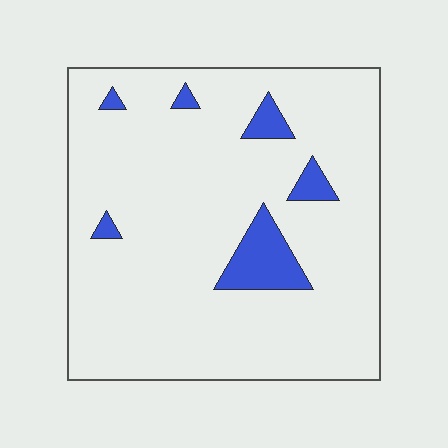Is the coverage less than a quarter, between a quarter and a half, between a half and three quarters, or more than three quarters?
Less than a quarter.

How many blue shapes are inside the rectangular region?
6.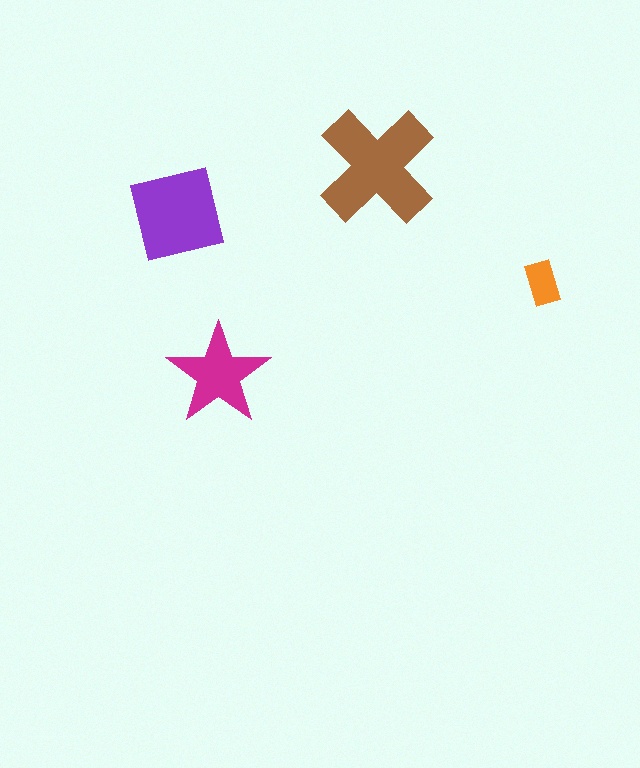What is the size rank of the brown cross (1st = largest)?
1st.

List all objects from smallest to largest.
The orange rectangle, the magenta star, the purple square, the brown cross.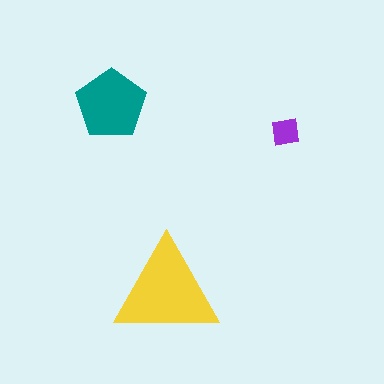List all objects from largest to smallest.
The yellow triangle, the teal pentagon, the purple square.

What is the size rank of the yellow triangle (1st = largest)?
1st.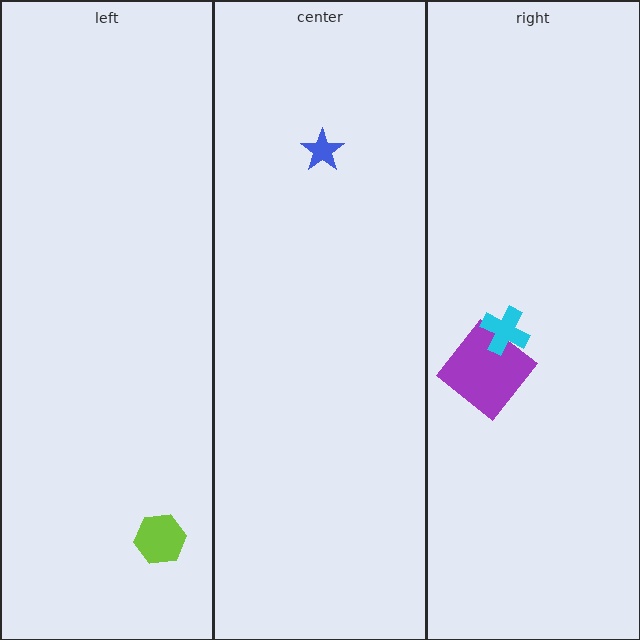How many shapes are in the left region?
1.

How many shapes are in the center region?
1.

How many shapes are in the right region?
2.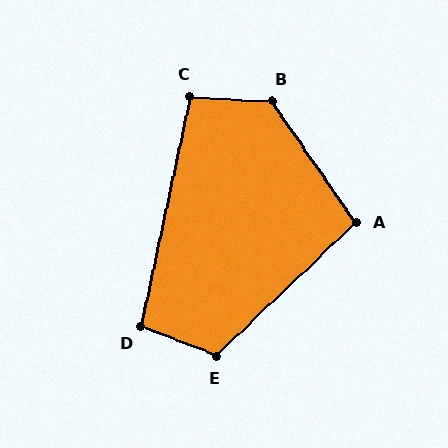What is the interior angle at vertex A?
Approximately 99 degrees (obtuse).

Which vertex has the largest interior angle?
B, at approximately 128 degrees.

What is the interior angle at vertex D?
Approximately 99 degrees (obtuse).